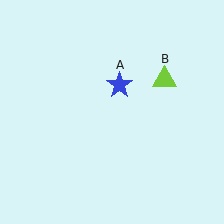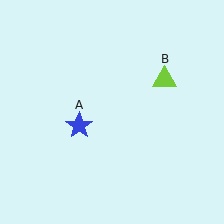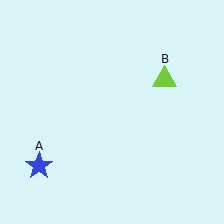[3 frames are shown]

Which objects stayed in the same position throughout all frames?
Lime triangle (object B) remained stationary.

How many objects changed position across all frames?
1 object changed position: blue star (object A).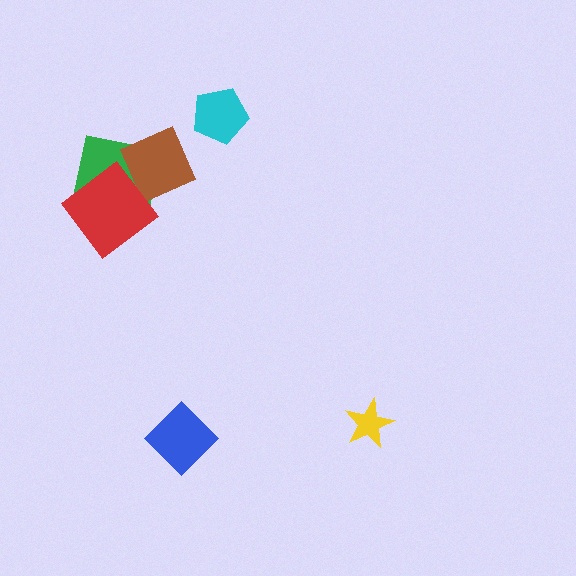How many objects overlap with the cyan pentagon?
0 objects overlap with the cyan pentagon.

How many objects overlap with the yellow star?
0 objects overlap with the yellow star.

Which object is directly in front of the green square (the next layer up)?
The brown diamond is directly in front of the green square.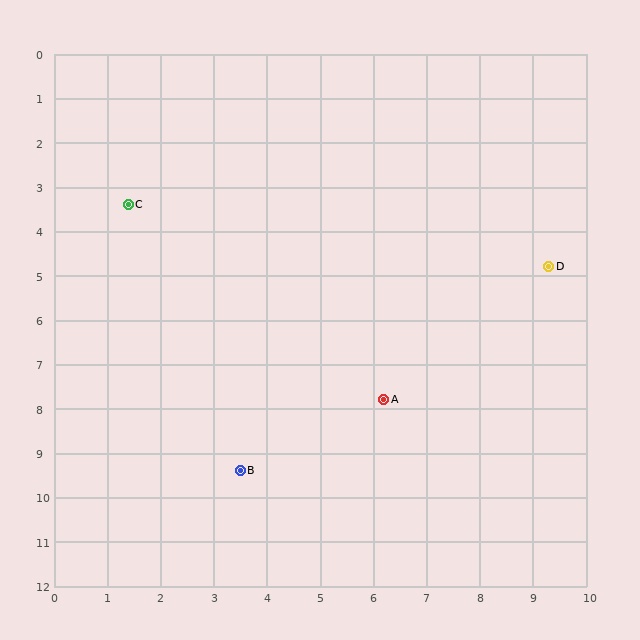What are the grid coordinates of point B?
Point B is at approximately (3.5, 9.4).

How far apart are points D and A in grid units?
Points D and A are about 4.3 grid units apart.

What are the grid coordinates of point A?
Point A is at approximately (6.2, 7.8).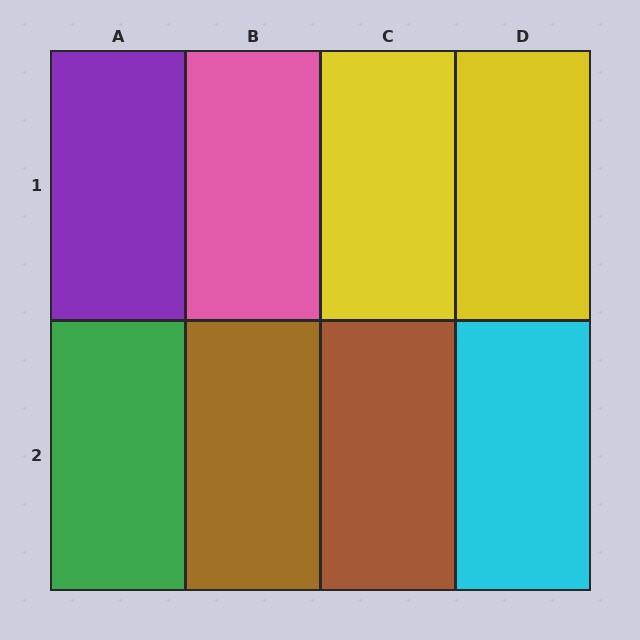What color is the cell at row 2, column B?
Brown.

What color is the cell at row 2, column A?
Green.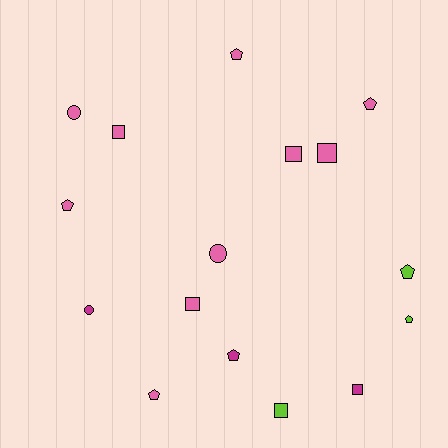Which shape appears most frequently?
Pentagon, with 7 objects.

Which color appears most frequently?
Pink, with 10 objects.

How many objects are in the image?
There are 16 objects.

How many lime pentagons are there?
There are 2 lime pentagons.